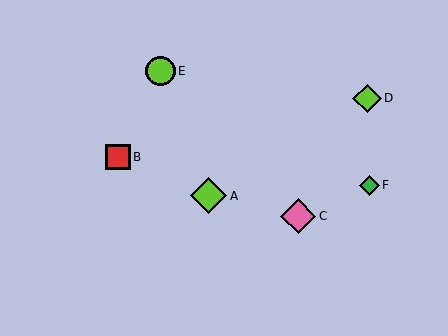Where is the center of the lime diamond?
The center of the lime diamond is at (208, 196).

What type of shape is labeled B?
Shape B is a red square.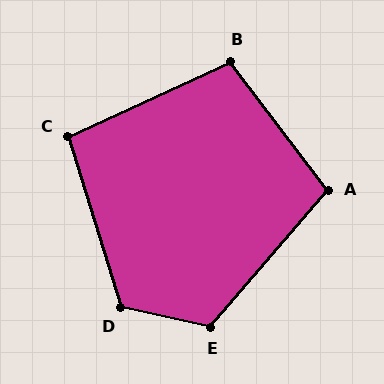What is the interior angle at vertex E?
Approximately 119 degrees (obtuse).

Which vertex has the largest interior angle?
D, at approximately 119 degrees.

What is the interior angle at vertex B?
Approximately 102 degrees (obtuse).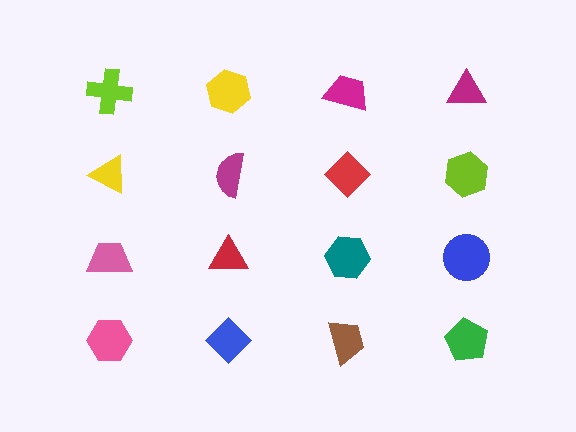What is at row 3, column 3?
A teal hexagon.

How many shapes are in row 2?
4 shapes.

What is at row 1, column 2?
A yellow hexagon.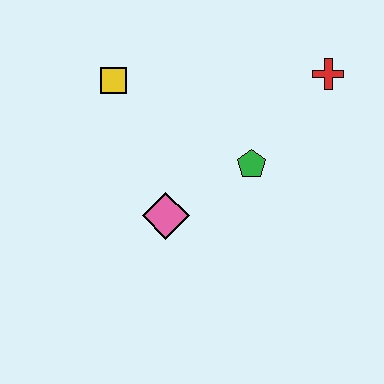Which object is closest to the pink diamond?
The green pentagon is closest to the pink diamond.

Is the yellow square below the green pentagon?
No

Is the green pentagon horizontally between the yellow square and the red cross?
Yes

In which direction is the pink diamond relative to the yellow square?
The pink diamond is below the yellow square.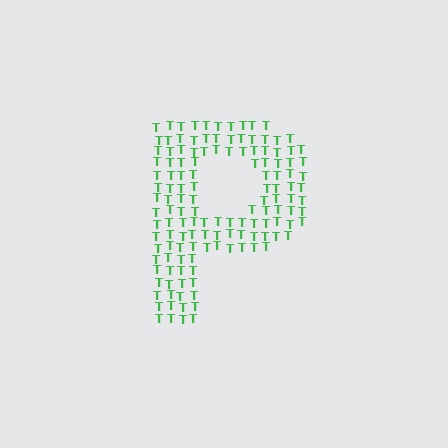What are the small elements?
The small elements are letter T's.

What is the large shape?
The large shape is the letter P.